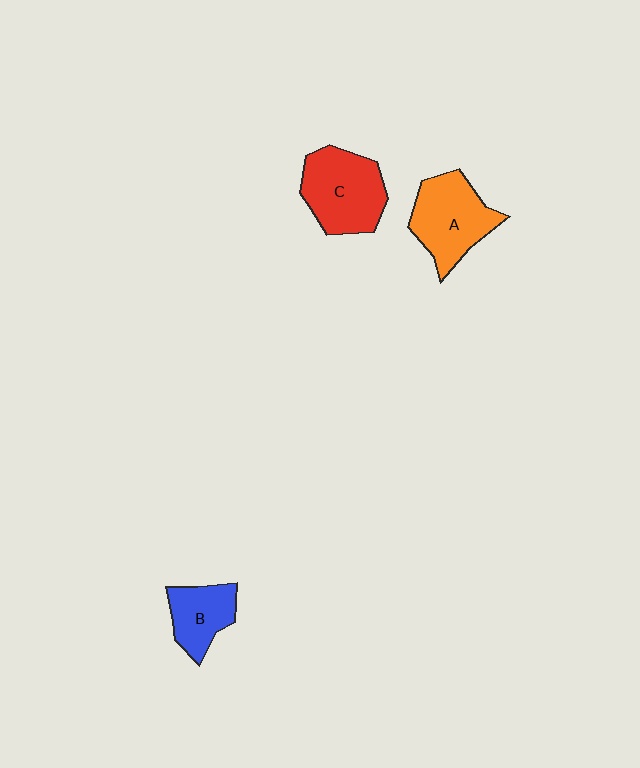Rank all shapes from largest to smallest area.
From largest to smallest: C (red), A (orange), B (blue).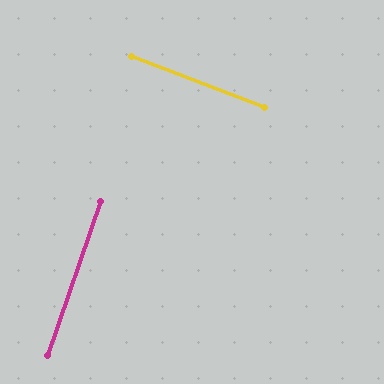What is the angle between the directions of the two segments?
Approximately 88 degrees.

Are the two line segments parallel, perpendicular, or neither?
Perpendicular — they meet at approximately 88°.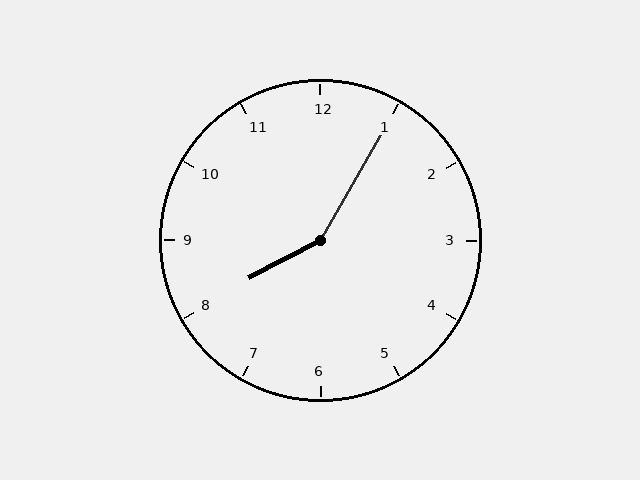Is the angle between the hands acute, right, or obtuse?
It is obtuse.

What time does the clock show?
8:05.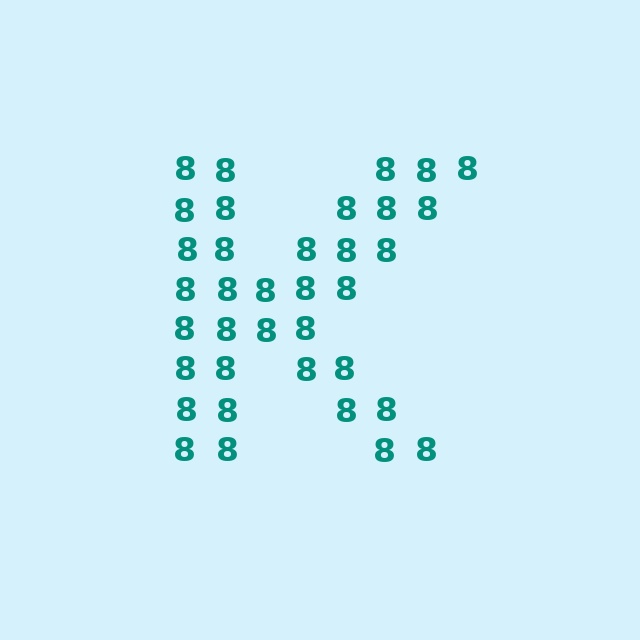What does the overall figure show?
The overall figure shows the letter K.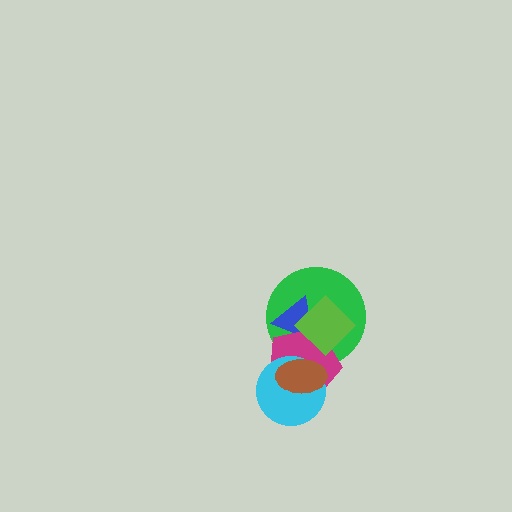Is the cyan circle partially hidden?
Yes, it is partially covered by another shape.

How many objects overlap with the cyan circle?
2 objects overlap with the cyan circle.